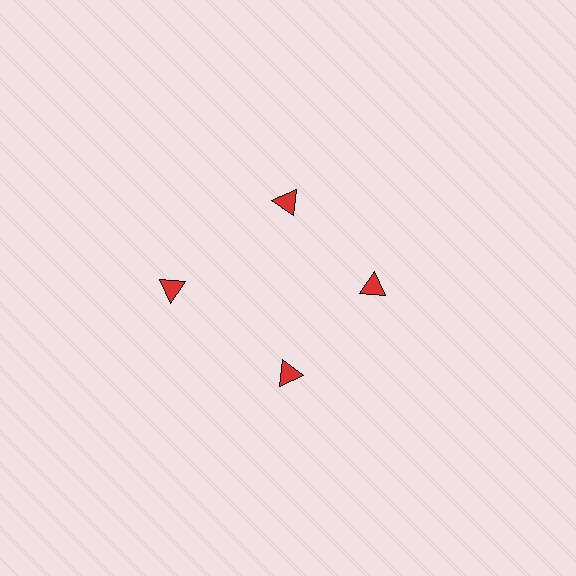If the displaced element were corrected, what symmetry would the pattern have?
It would have 4-fold rotational symmetry — the pattern would map onto itself every 90 degrees.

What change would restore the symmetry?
The symmetry would be restored by moving it inward, back onto the ring so that all 4 triangles sit at equal angles and equal distance from the center.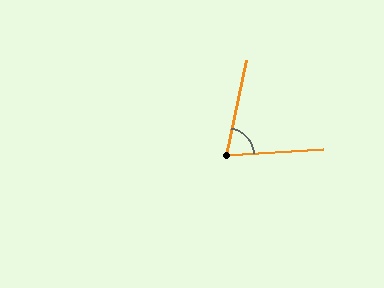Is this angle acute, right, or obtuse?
It is acute.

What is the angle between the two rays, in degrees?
Approximately 75 degrees.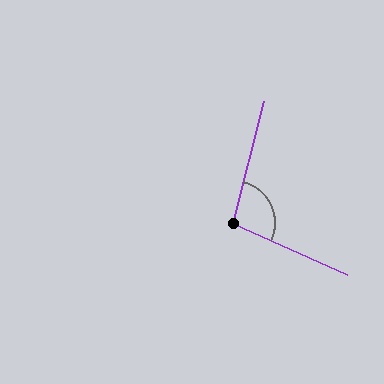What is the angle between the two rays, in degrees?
Approximately 100 degrees.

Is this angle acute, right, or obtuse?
It is obtuse.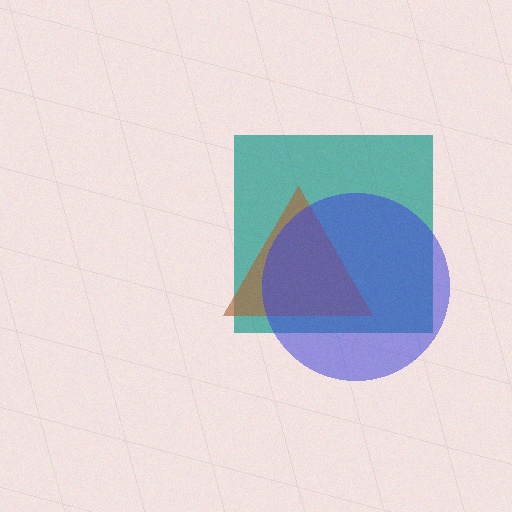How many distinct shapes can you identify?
There are 3 distinct shapes: a teal square, a brown triangle, a blue circle.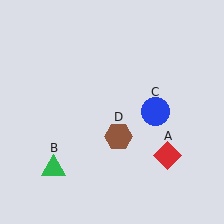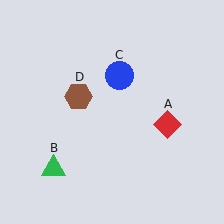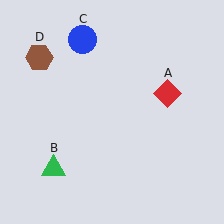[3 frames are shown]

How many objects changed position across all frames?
3 objects changed position: red diamond (object A), blue circle (object C), brown hexagon (object D).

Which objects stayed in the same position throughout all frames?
Green triangle (object B) remained stationary.